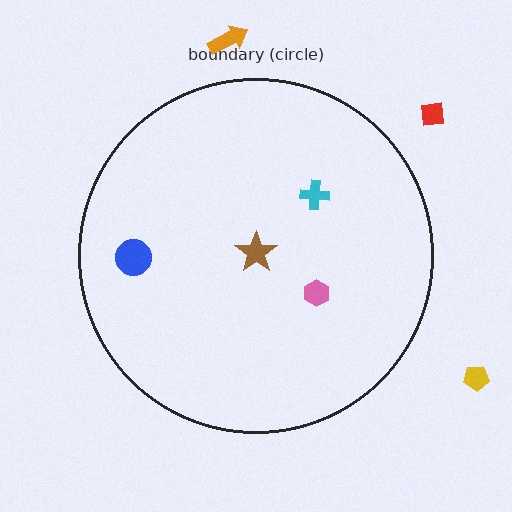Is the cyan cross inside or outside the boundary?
Inside.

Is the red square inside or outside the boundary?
Outside.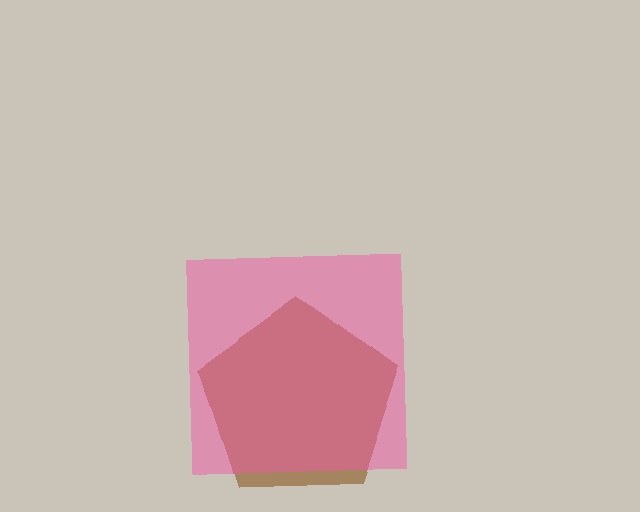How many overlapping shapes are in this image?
There are 2 overlapping shapes in the image.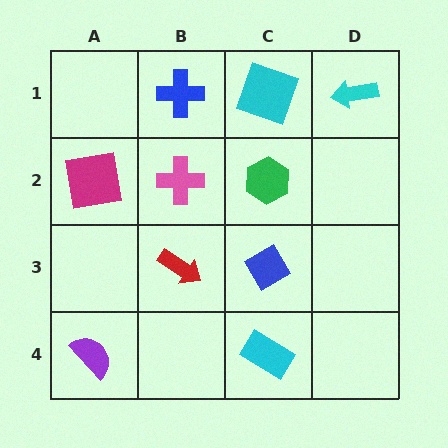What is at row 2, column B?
A pink cross.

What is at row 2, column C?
A green hexagon.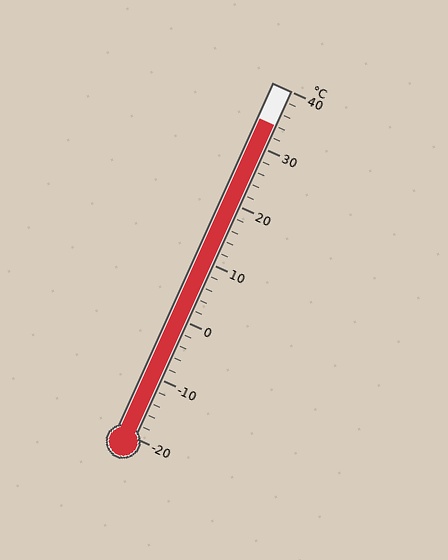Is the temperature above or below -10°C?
The temperature is above -10°C.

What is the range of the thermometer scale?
The thermometer scale ranges from -20°C to 40°C.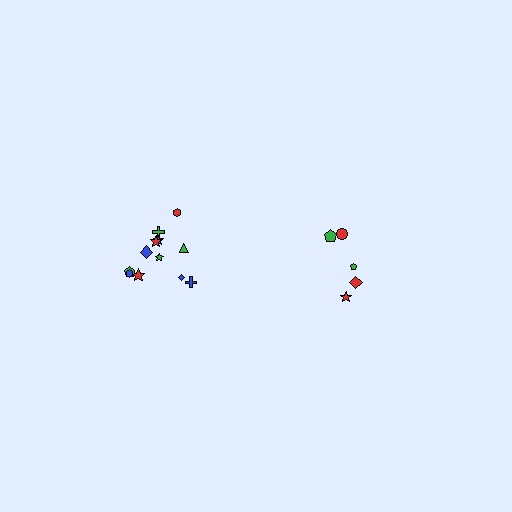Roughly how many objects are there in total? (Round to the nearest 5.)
Roughly 15 objects in total.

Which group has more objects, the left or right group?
The left group.